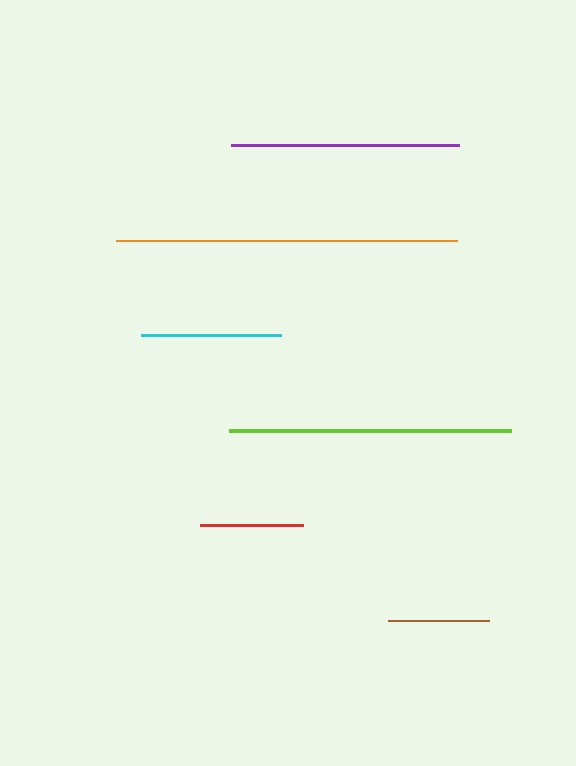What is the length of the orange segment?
The orange segment is approximately 341 pixels long.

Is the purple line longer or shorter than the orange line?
The orange line is longer than the purple line.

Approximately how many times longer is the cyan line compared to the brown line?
The cyan line is approximately 1.4 times the length of the brown line.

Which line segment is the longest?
The orange line is the longest at approximately 341 pixels.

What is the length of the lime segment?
The lime segment is approximately 283 pixels long.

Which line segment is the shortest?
The brown line is the shortest at approximately 101 pixels.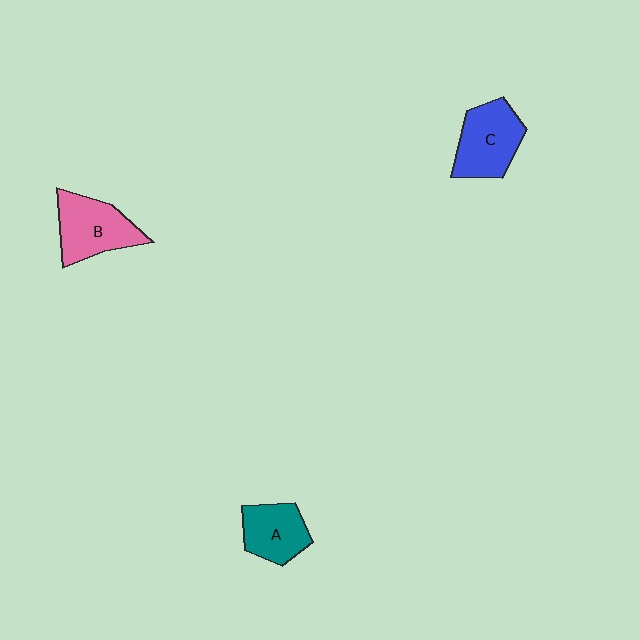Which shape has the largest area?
Shape C (blue).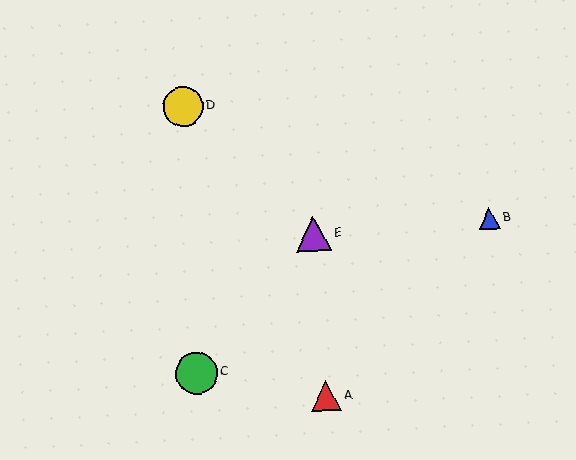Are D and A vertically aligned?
No, D is at x≈183 and A is at x≈326.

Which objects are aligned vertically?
Objects C, D are aligned vertically.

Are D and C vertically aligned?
Yes, both are at x≈183.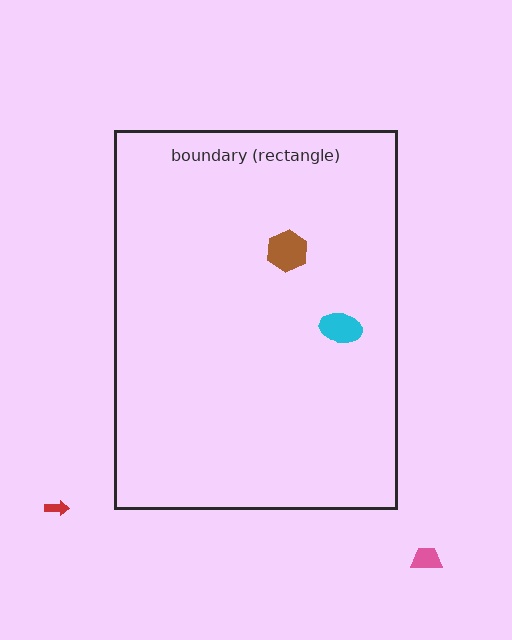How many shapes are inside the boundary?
2 inside, 2 outside.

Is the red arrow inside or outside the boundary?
Outside.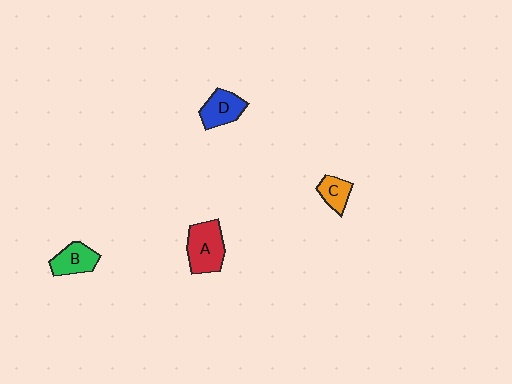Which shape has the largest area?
Shape A (red).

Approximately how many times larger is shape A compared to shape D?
Approximately 1.3 times.